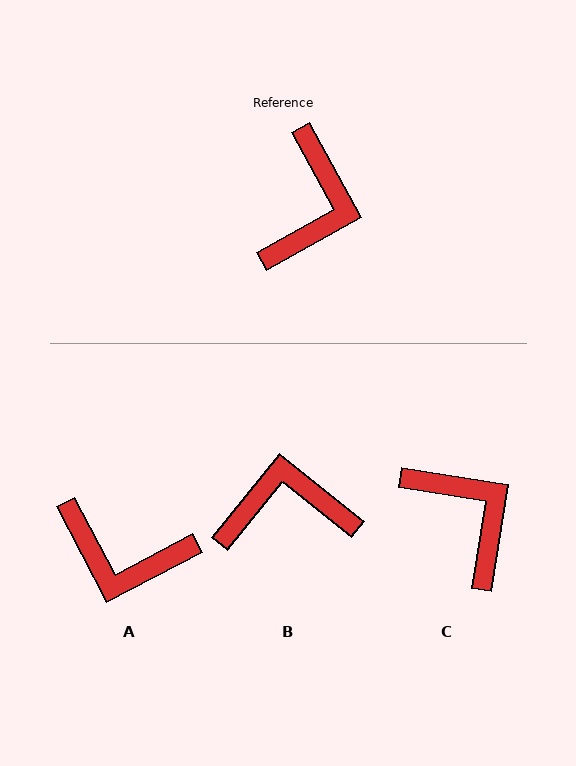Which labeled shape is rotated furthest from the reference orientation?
B, about 112 degrees away.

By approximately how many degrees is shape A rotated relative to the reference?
Approximately 91 degrees clockwise.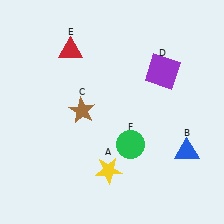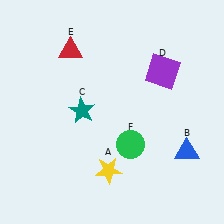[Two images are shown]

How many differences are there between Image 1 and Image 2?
There is 1 difference between the two images.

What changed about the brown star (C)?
In Image 1, C is brown. In Image 2, it changed to teal.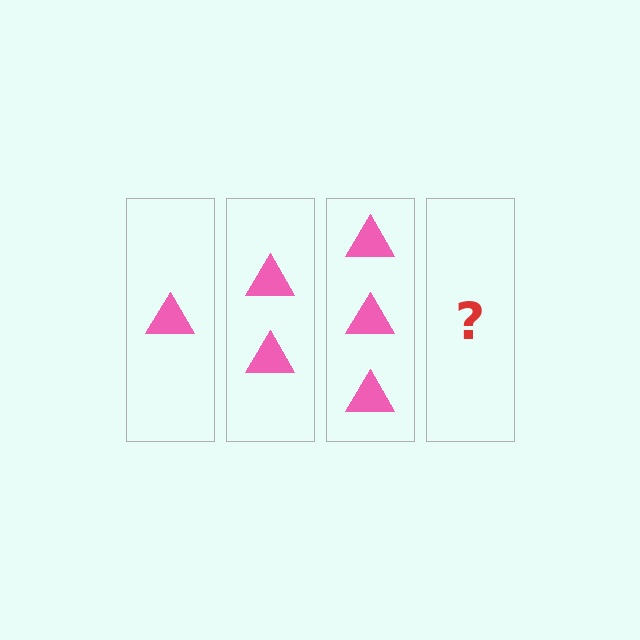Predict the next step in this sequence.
The next step is 4 triangles.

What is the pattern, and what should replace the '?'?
The pattern is that each step adds one more triangle. The '?' should be 4 triangles.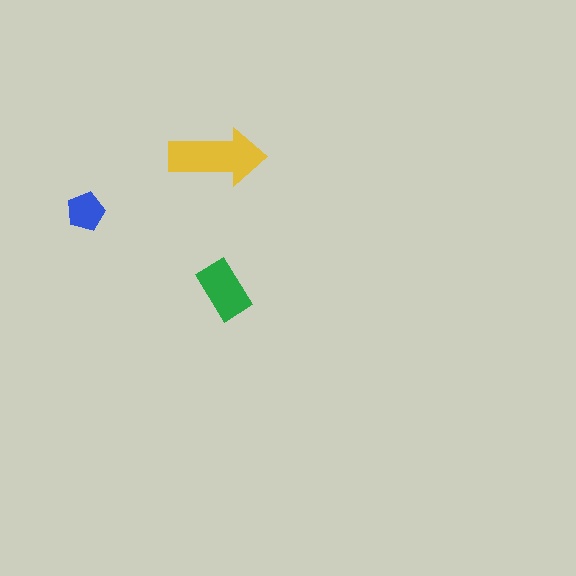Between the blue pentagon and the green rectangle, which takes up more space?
The green rectangle.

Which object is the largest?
The yellow arrow.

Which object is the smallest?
The blue pentagon.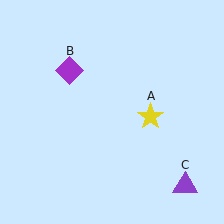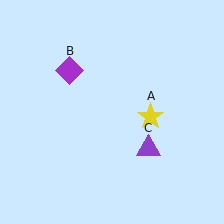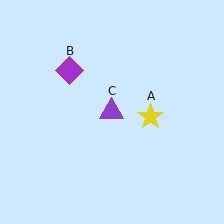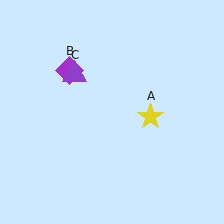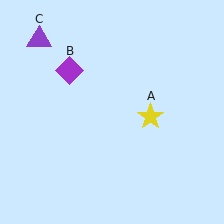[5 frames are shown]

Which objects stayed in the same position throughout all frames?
Yellow star (object A) and purple diamond (object B) remained stationary.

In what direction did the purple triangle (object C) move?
The purple triangle (object C) moved up and to the left.